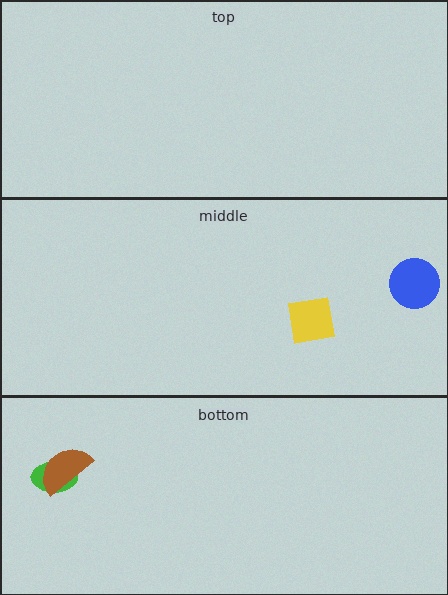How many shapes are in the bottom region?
2.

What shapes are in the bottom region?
The green ellipse, the brown semicircle.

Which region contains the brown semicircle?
The bottom region.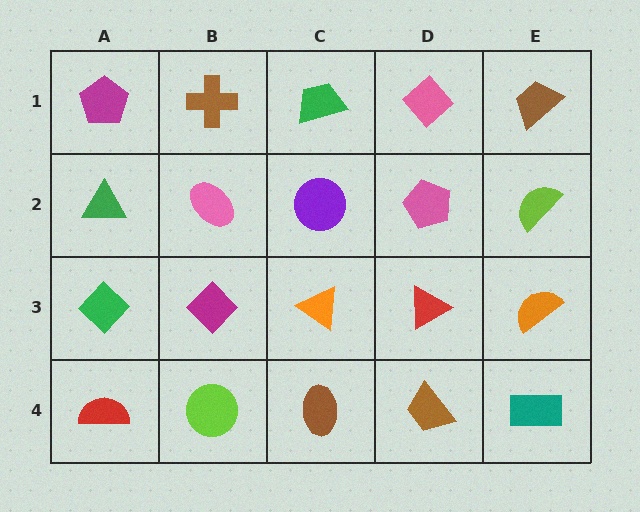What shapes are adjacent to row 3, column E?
A lime semicircle (row 2, column E), a teal rectangle (row 4, column E), a red triangle (row 3, column D).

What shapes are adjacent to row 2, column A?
A magenta pentagon (row 1, column A), a green diamond (row 3, column A), a pink ellipse (row 2, column B).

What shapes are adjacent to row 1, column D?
A pink pentagon (row 2, column D), a green trapezoid (row 1, column C), a brown trapezoid (row 1, column E).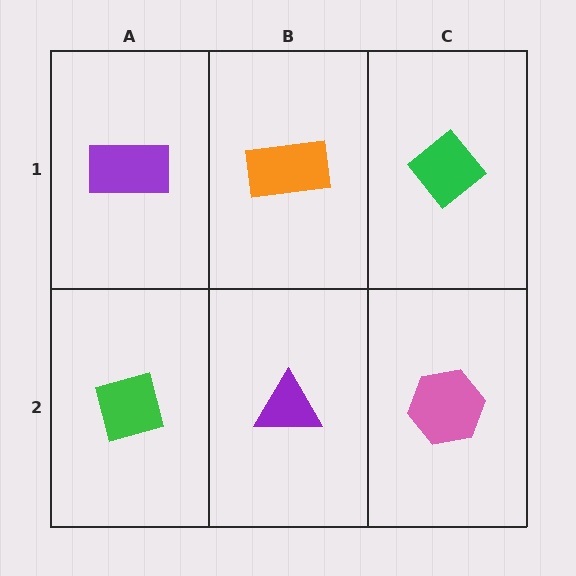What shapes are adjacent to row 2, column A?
A purple rectangle (row 1, column A), a purple triangle (row 2, column B).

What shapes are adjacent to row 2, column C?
A green diamond (row 1, column C), a purple triangle (row 2, column B).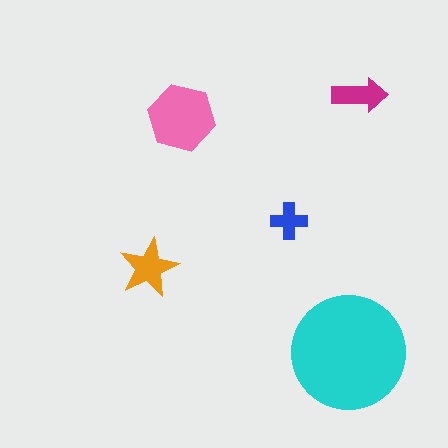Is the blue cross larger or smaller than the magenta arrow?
Smaller.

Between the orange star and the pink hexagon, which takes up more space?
The pink hexagon.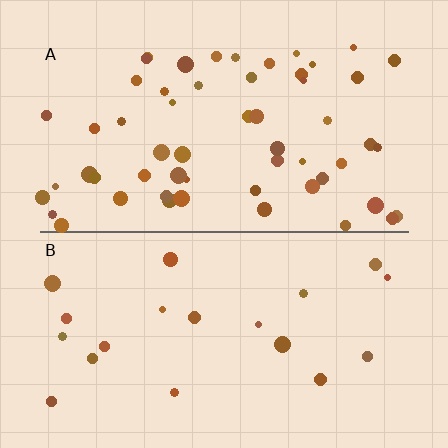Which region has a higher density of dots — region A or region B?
A (the top).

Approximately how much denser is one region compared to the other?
Approximately 2.9× — region A over region B.